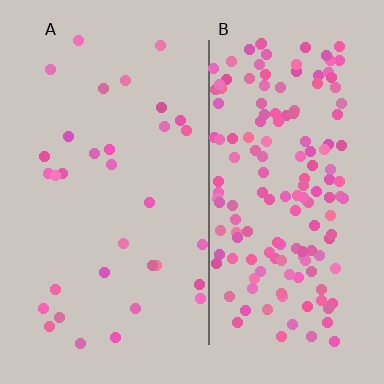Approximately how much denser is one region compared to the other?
Approximately 4.8× — region B over region A.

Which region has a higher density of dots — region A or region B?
B (the right).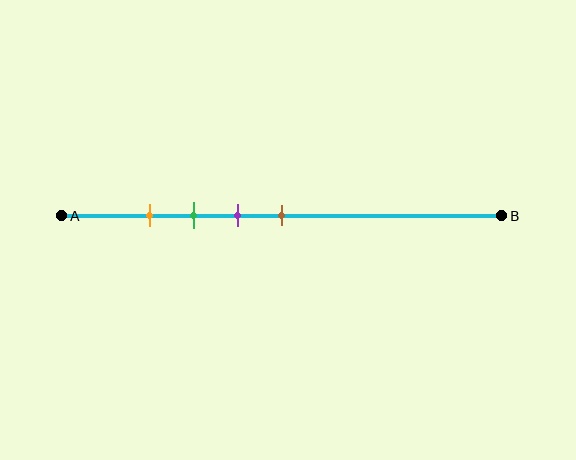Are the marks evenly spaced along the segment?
Yes, the marks are approximately evenly spaced.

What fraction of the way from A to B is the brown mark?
The brown mark is approximately 50% (0.5) of the way from A to B.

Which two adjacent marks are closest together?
The orange and green marks are the closest adjacent pair.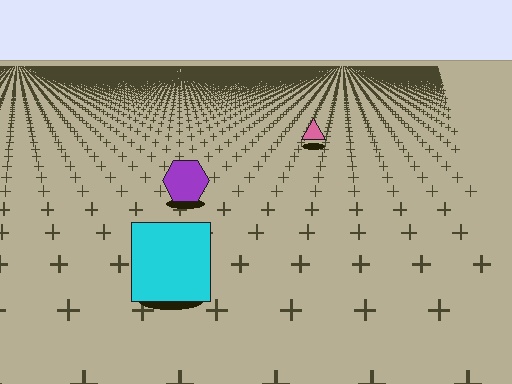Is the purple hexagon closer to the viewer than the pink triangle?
Yes. The purple hexagon is closer — you can tell from the texture gradient: the ground texture is coarser near it.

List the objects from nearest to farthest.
From nearest to farthest: the cyan square, the purple hexagon, the pink triangle.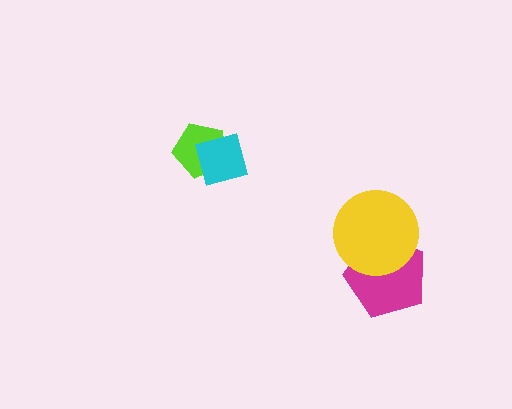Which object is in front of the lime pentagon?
The cyan diamond is in front of the lime pentagon.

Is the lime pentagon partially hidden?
Yes, it is partially covered by another shape.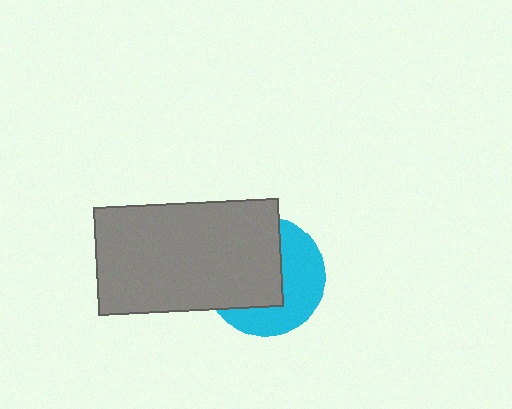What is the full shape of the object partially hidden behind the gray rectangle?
The partially hidden object is a cyan circle.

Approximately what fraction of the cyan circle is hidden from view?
Roughly 54% of the cyan circle is hidden behind the gray rectangle.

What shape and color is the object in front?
The object in front is a gray rectangle.